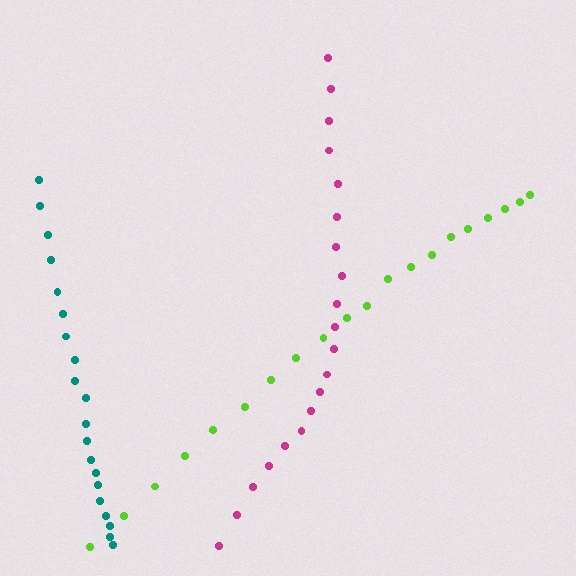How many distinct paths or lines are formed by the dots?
There are 3 distinct paths.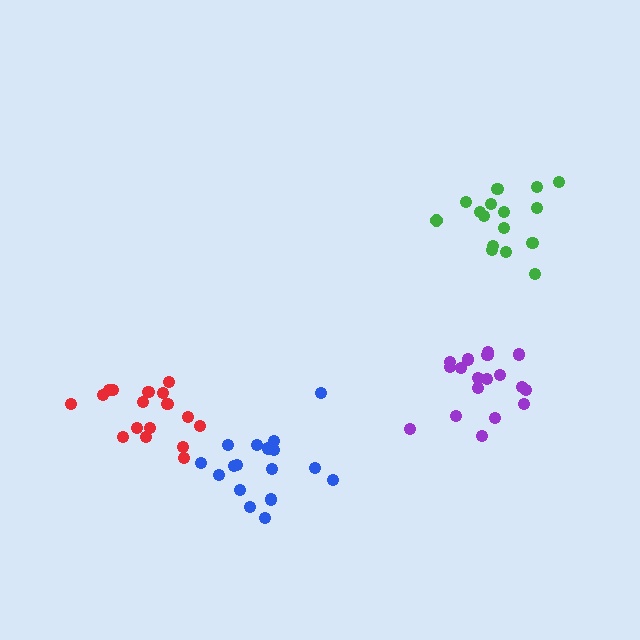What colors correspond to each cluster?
The clusters are colored: red, purple, green, blue.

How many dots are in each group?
Group 1: 17 dots, Group 2: 19 dots, Group 3: 16 dots, Group 4: 17 dots (69 total).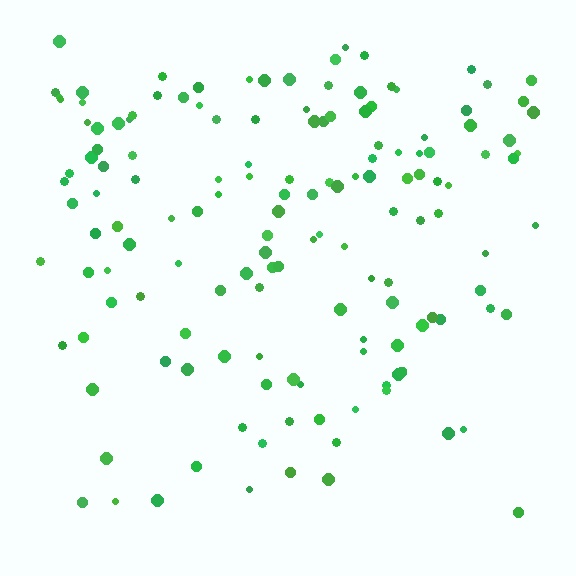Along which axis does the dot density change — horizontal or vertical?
Vertical.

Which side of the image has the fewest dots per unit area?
The bottom.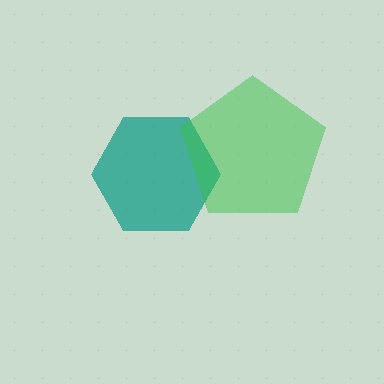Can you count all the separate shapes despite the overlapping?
Yes, there are 2 separate shapes.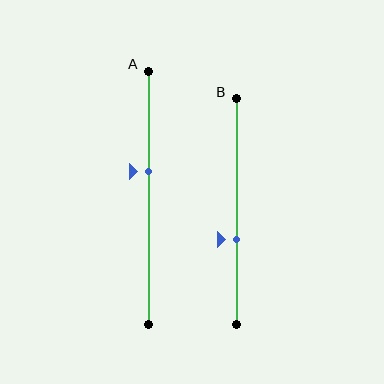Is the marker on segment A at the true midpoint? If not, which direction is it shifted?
No, the marker on segment A is shifted upward by about 11% of the segment length.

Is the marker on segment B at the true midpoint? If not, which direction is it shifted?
No, the marker on segment B is shifted downward by about 12% of the segment length.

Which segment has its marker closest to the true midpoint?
Segment A has its marker closest to the true midpoint.